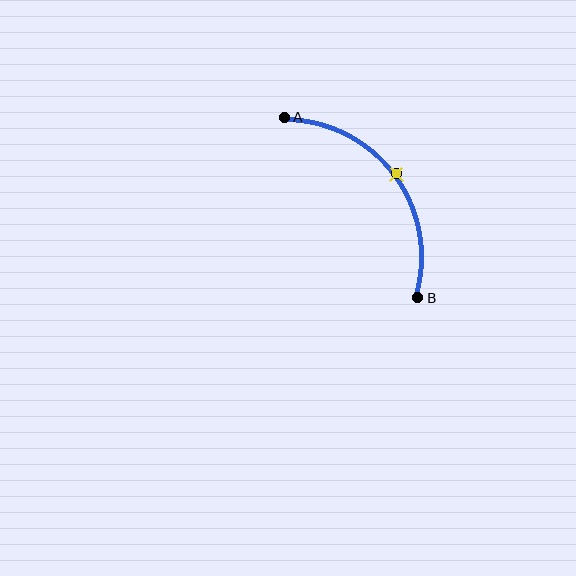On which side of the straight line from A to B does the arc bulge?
The arc bulges above and to the right of the straight line connecting A and B.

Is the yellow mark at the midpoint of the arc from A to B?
Yes. The yellow mark lies on the arc at equal arc-length from both A and B — it is the arc midpoint.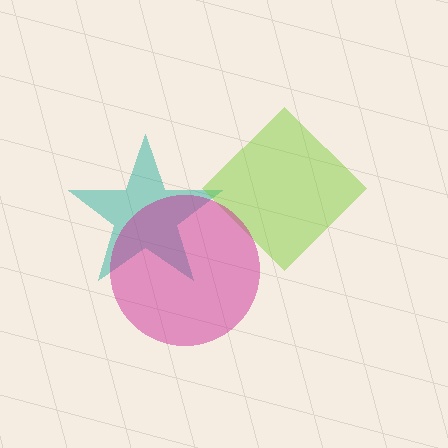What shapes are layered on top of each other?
The layered shapes are: a teal star, a lime diamond, a magenta circle.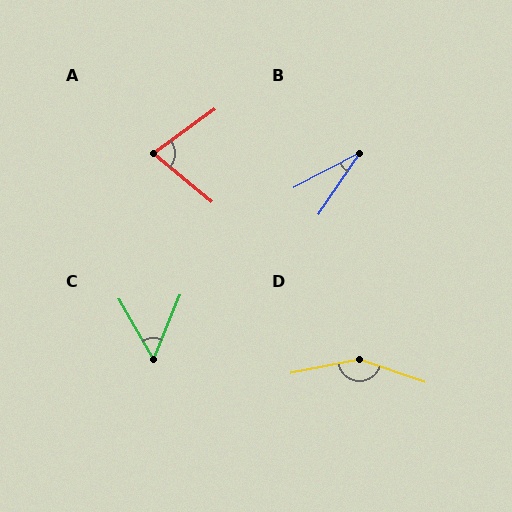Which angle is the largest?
D, at approximately 150 degrees.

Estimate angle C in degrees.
Approximately 53 degrees.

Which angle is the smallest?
B, at approximately 28 degrees.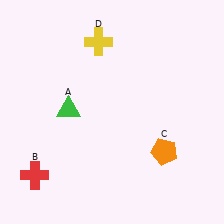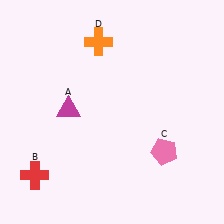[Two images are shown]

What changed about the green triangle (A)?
In Image 1, A is green. In Image 2, it changed to magenta.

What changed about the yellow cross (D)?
In Image 1, D is yellow. In Image 2, it changed to orange.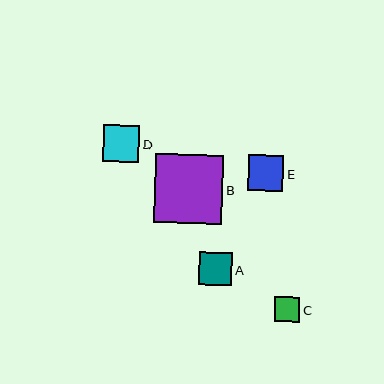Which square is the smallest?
Square C is the smallest with a size of approximately 25 pixels.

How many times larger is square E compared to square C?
Square E is approximately 1.4 times the size of square C.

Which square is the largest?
Square B is the largest with a size of approximately 69 pixels.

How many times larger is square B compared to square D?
Square B is approximately 1.9 times the size of square D.